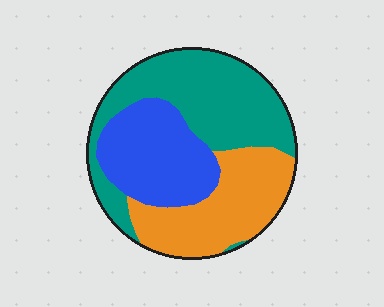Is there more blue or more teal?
Teal.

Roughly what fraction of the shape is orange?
Orange takes up between a sixth and a third of the shape.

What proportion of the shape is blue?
Blue covers about 25% of the shape.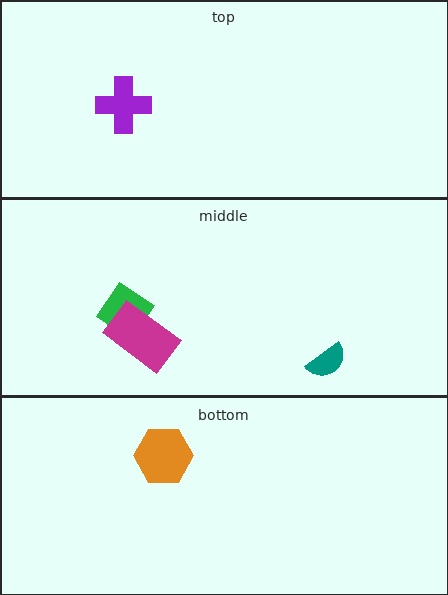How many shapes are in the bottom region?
1.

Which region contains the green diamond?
The middle region.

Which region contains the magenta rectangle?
The middle region.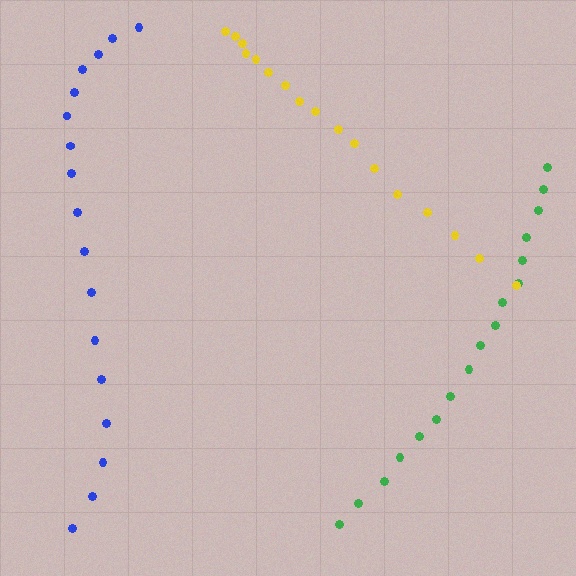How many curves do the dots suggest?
There are 3 distinct paths.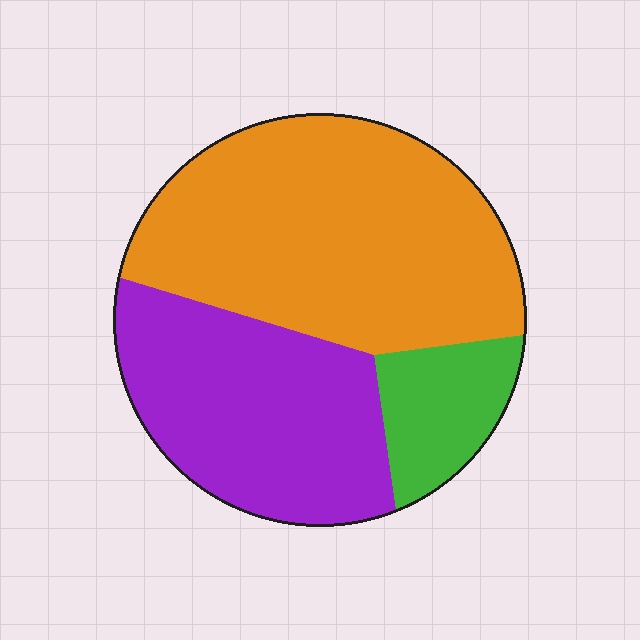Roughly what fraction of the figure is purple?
Purple covers 35% of the figure.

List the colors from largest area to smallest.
From largest to smallest: orange, purple, green.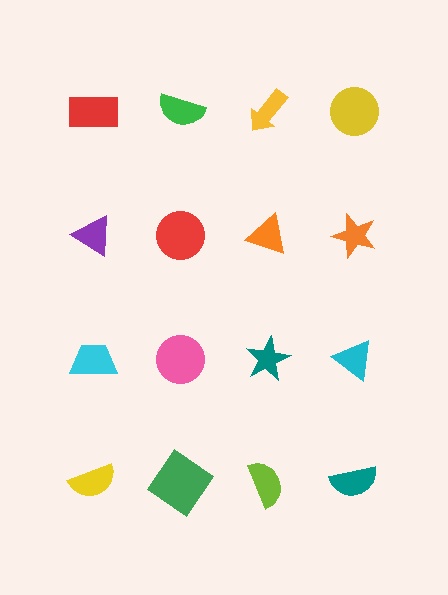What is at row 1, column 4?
A yellow circle.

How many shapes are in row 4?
4 shapes.